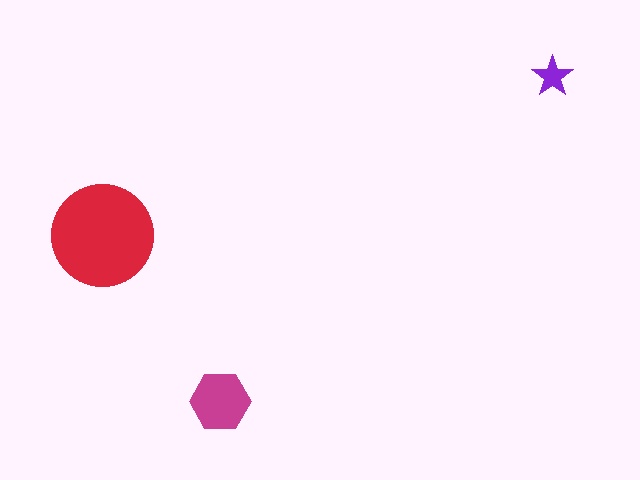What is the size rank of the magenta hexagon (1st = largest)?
2nd.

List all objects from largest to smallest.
The red circle, the magenta hexagon, the purple star.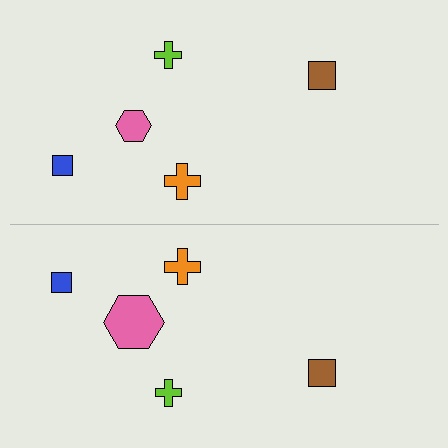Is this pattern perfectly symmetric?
No, the pattern is not perfectly symmetric. The pink hexagon on the bottom side has a different size than its mirror counterpart.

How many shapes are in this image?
There are 10 shapes in this image.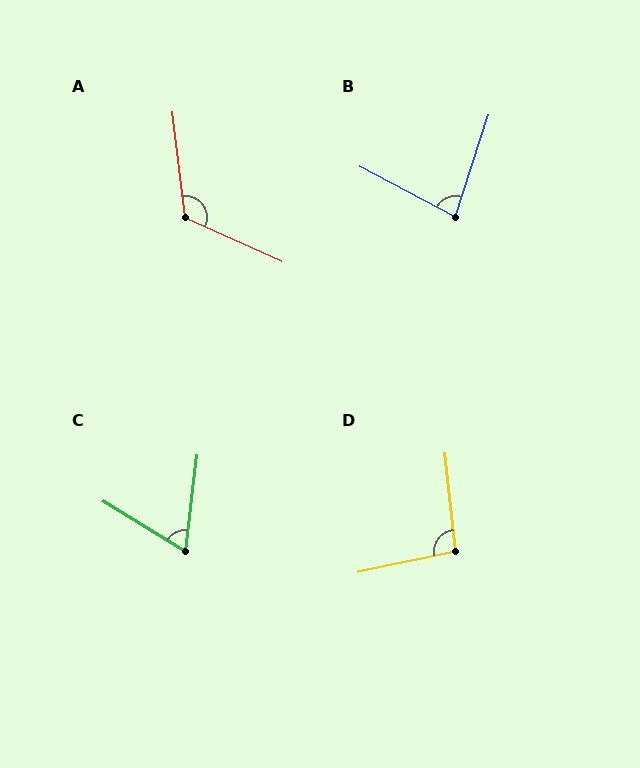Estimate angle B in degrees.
Approximately 80 degrees.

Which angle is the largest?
A, at approximately 121 degrees.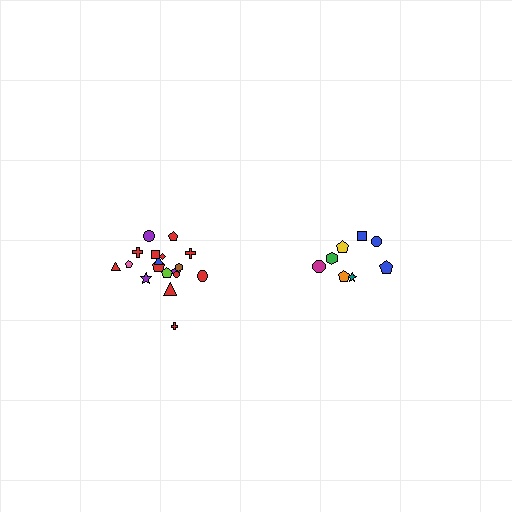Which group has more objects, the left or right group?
The left group.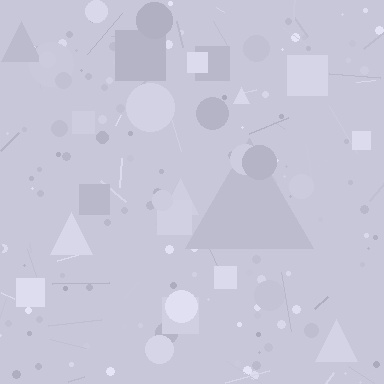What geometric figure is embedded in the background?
A triangle is embedded in the background.